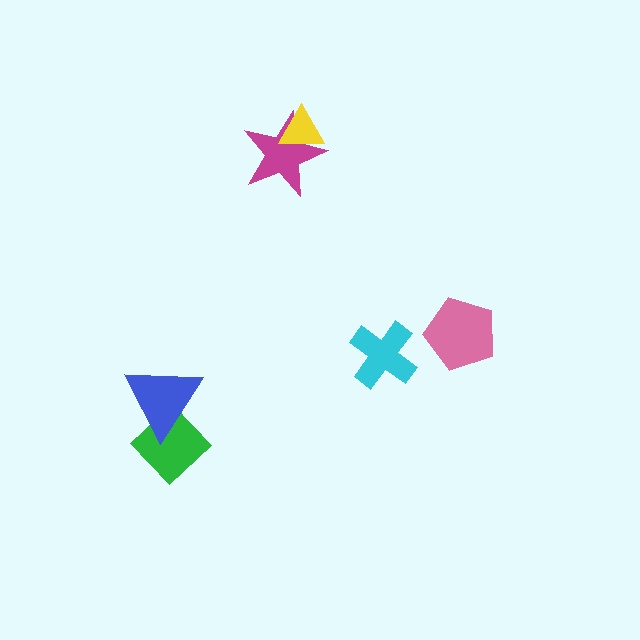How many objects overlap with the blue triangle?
1 object overlaps with the blue triangle.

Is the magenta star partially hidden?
Yes, it is partially covered by another shape.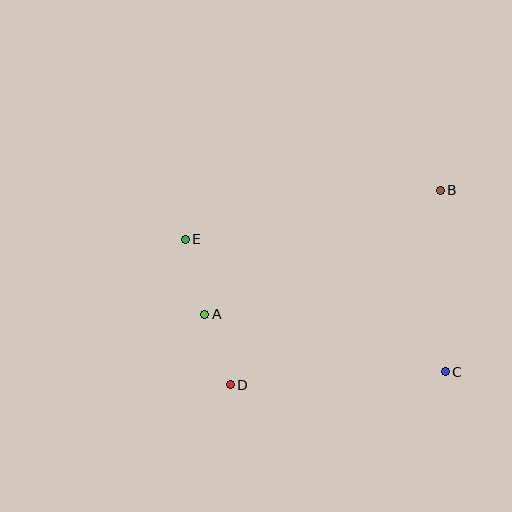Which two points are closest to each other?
Points A and D are closest to each other.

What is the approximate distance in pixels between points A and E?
The distance between A and E is approximately 77 pixels.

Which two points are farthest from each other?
Points C and E are farthest from each other.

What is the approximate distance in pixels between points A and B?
The distance between A and B is approximately 266 pixels.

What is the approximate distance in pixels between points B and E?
The distance between B and E is approximately 260 pixels.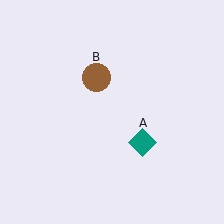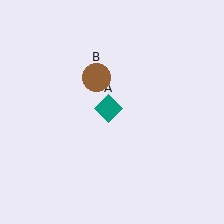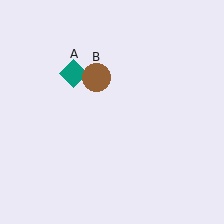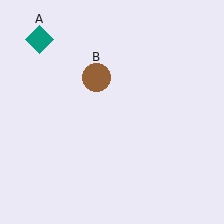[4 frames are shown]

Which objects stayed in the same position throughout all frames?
Brown circle (object B) remained stationary.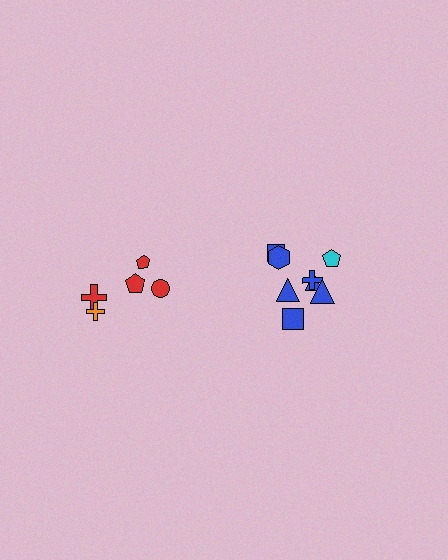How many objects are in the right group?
There are 8 objects.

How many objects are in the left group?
There are 5 objects.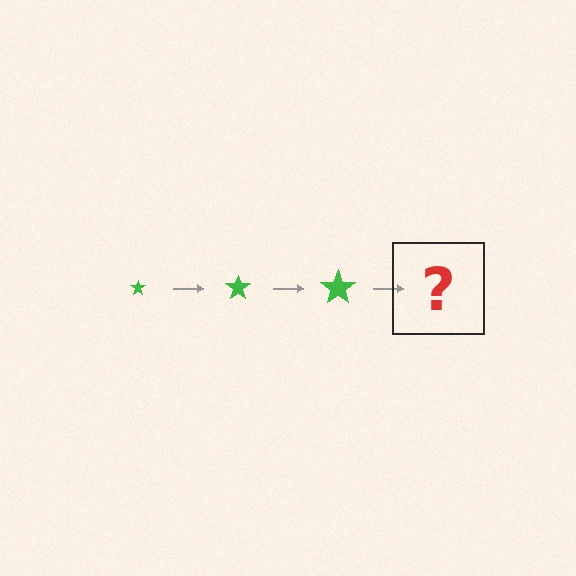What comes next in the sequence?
The next element should be a green star, larger than the previous one.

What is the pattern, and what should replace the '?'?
The pattern is that the star gets progressively larger each step. The '?' should be a green star, larger than the previous one.